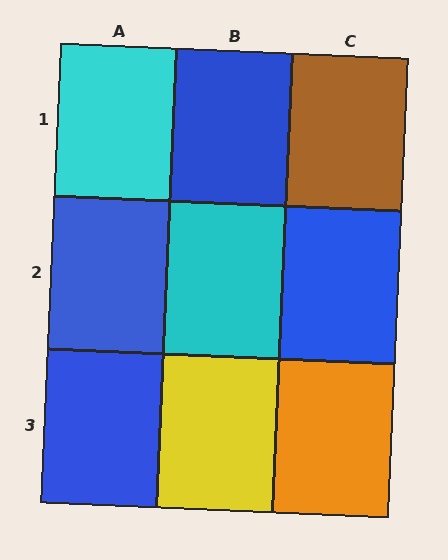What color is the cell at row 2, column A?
Blue.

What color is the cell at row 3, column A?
Blue.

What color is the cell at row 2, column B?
Cyan.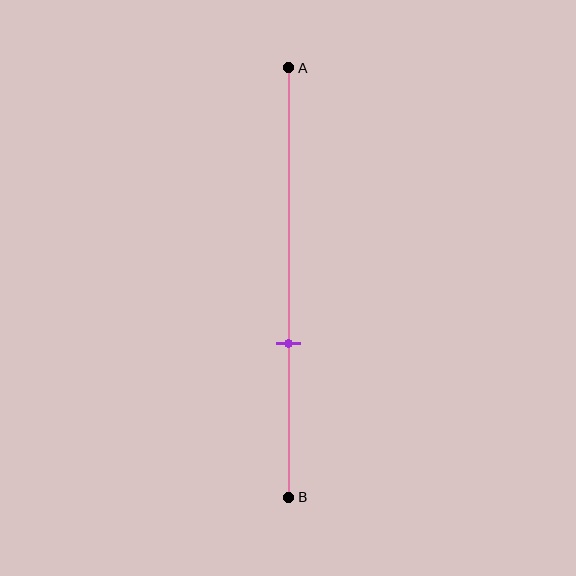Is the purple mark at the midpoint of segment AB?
No, the mark is at about 65% from A, not at the 50% midpoint.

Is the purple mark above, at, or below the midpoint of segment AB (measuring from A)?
The purple mark is below the midpoint of segment AB.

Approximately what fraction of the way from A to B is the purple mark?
The purple mark is approximately 65% of the way from A to B.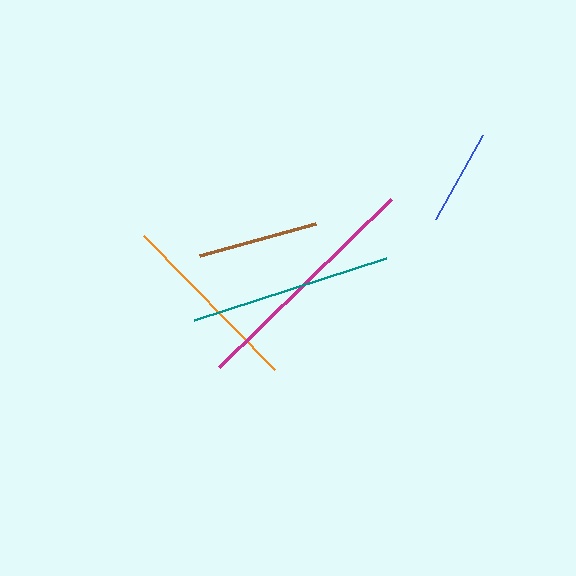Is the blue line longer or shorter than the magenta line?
The magenta line is longer than the blue line.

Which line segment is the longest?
The magenta line is the longest at approximately 241 pixels.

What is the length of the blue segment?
The blue segment is approximately 96 pixels long.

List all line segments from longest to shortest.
From longest to shortest: magenta, teal, orange, brown, blue.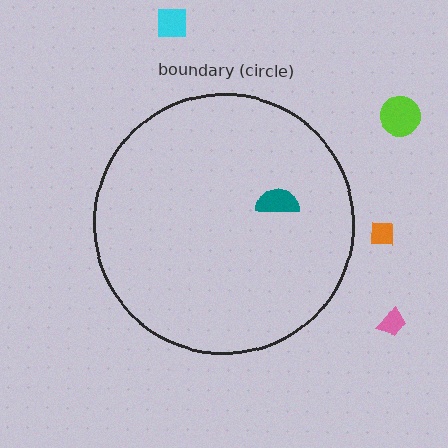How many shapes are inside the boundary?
1 inside, 4 outside.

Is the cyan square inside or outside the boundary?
Outside.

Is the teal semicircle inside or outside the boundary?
Inside.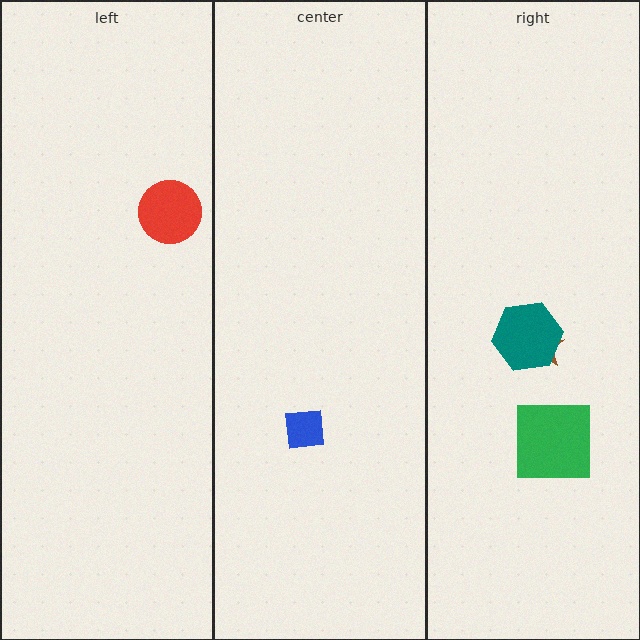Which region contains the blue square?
The center region.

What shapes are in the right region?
The brown star, the green square, the teal hexagon.